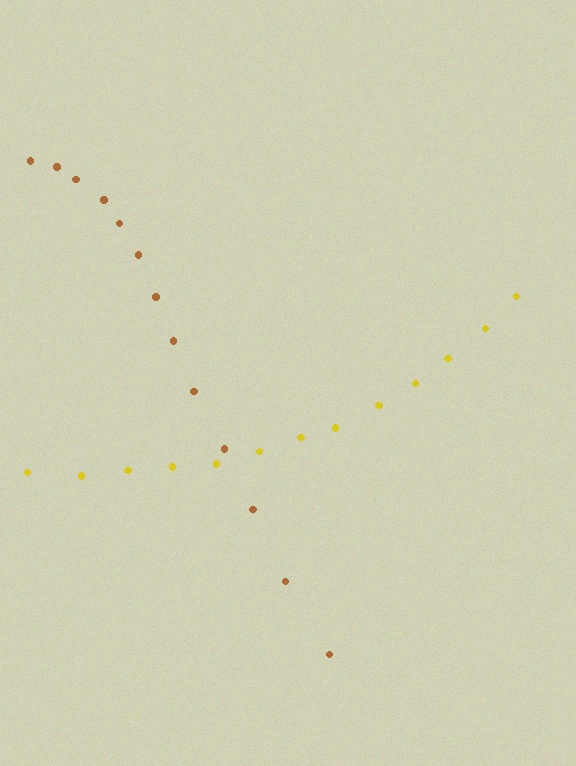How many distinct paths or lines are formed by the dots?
There are 2 distinct paths.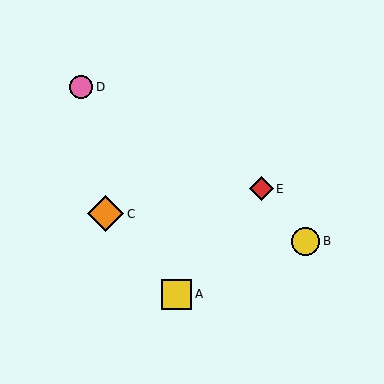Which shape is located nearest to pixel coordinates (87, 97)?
The pink circle (labeled D) at (81, 87) is nearest to that location.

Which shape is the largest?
The orange diamond (labeled C) is the largest.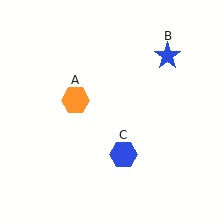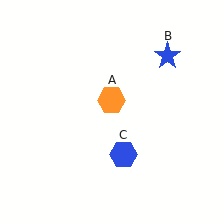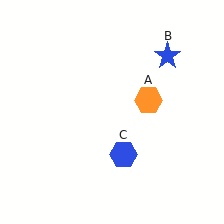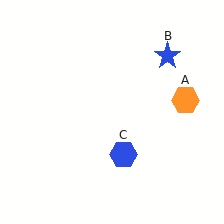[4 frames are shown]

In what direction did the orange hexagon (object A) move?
The orange hexagon (object A) moved right.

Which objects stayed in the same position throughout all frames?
Blue star (object B) and blue hexagon (object C) remained stationary.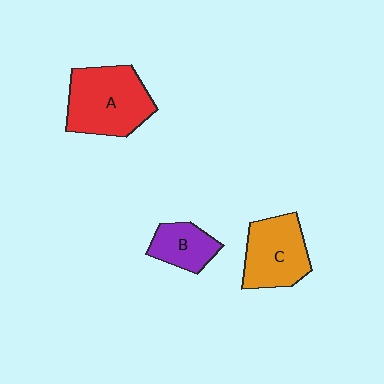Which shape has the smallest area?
Shape B (purple).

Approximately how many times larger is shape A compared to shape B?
Approximately 2.0 times.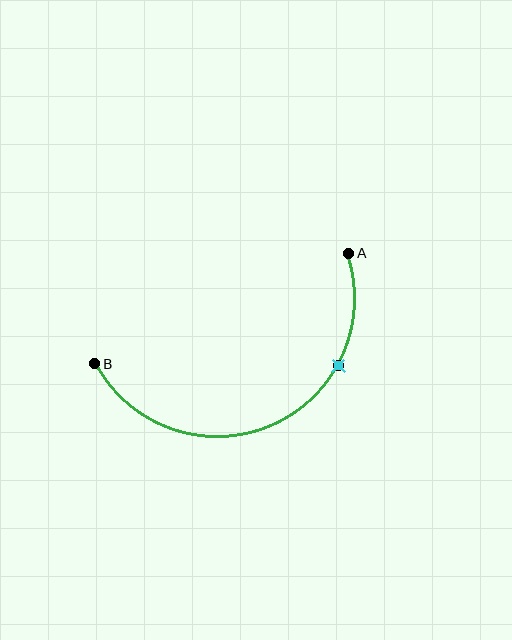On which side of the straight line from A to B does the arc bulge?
The arc bulges below the straight line connecting A and B.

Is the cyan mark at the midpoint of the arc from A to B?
No. The cyan mark lies on the arc but is closer to endpoint A. The arc midpoint would be at the point on the curve equidistant along the arc from both A and B.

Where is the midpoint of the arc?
The arc midpoint is the point on the curve farthest from the straight line joining A and B. It sits below that line.